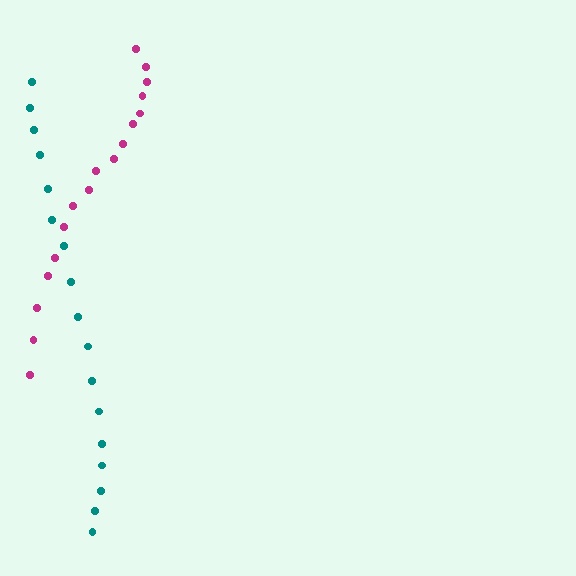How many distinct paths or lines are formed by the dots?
There are 2 distinct paths.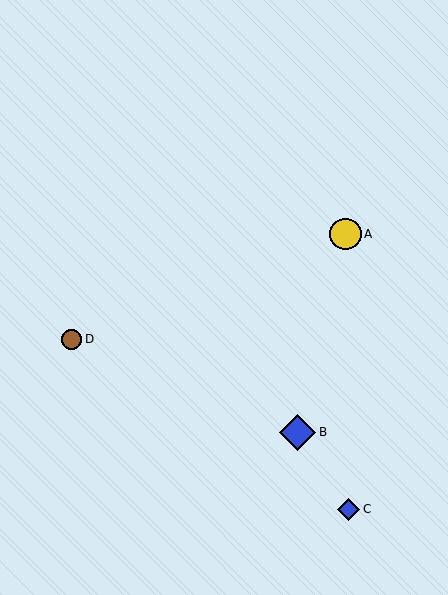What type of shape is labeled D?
Shape D is a brown circle.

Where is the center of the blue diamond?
The center of the blue diamond is at (297, 432).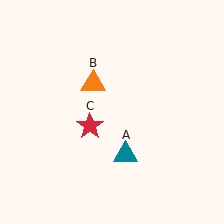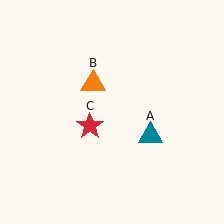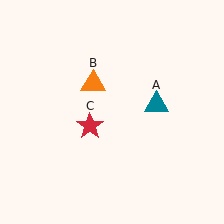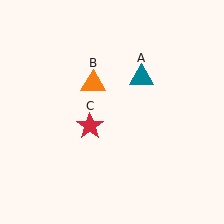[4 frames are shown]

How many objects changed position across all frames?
1 object changed position: teal triangle (object A).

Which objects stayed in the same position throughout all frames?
Orange triangle (object B) and red star (object C) remained stationary.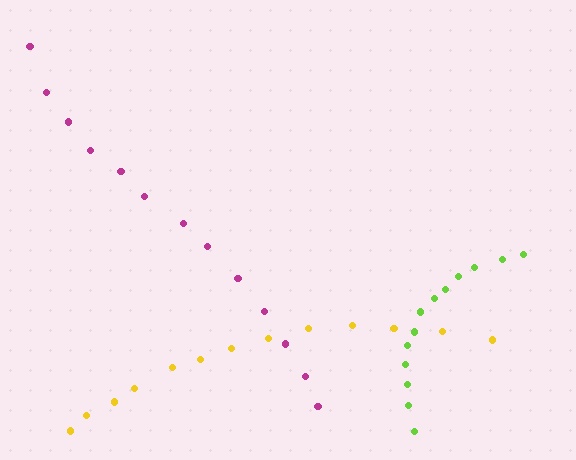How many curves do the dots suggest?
There are 3 distinct paths.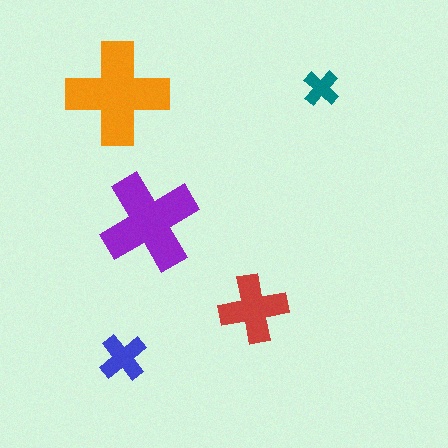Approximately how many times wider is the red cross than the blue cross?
About 1.5 times wider.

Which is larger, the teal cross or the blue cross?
The blue one.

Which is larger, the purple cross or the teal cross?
The purple one.